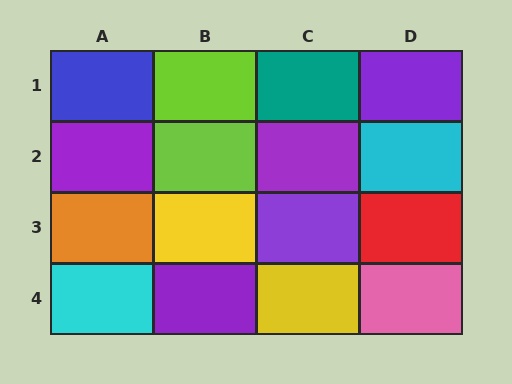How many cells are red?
1 cell is red.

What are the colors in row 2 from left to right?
Purple, lime, purple, cyan.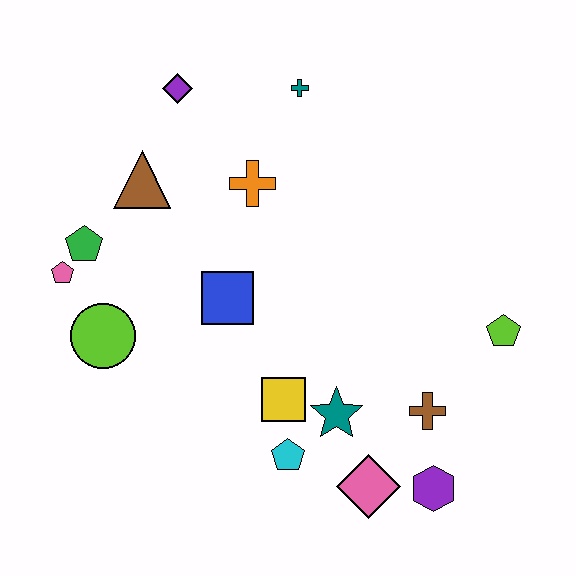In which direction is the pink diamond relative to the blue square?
The pink diamond is below the blue square.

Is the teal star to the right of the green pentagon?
Yes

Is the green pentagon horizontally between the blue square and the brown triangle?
No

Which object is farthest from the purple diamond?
The purple hexagon is farthest from the purple diamond.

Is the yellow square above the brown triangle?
No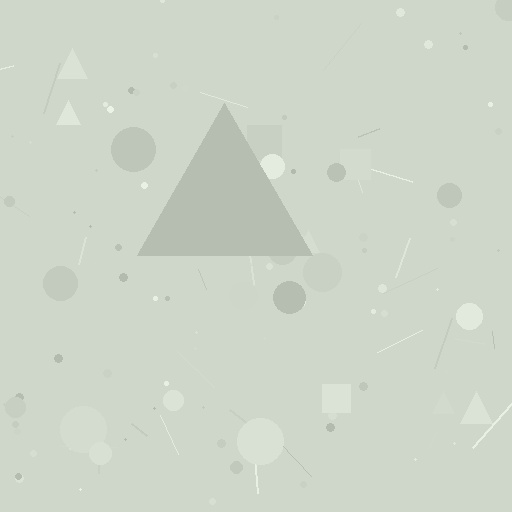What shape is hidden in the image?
A triangle is hidden in the image.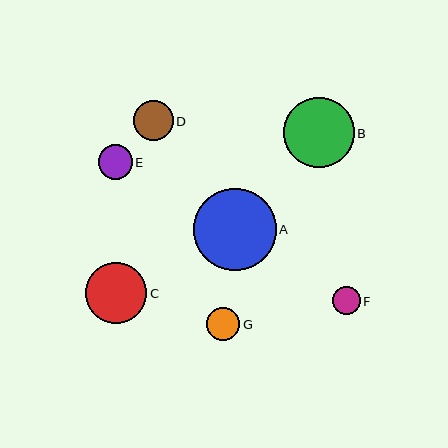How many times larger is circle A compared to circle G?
Circle A is approximately 2.5 times the size of circle G.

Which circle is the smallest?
Circle F is the smallest with a size of approximately 27 pixels.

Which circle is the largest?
Circle A is the largest with a size of approximately 82 pixels.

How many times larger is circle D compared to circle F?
Circle D is approximately 1.5 times the size of circle F.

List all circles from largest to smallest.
From largest to smallest: A, B, C, D, E, G, F.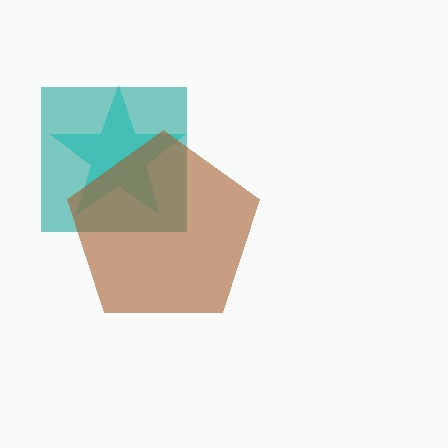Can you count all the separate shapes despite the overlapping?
Yes, there are 3 separate shapes.